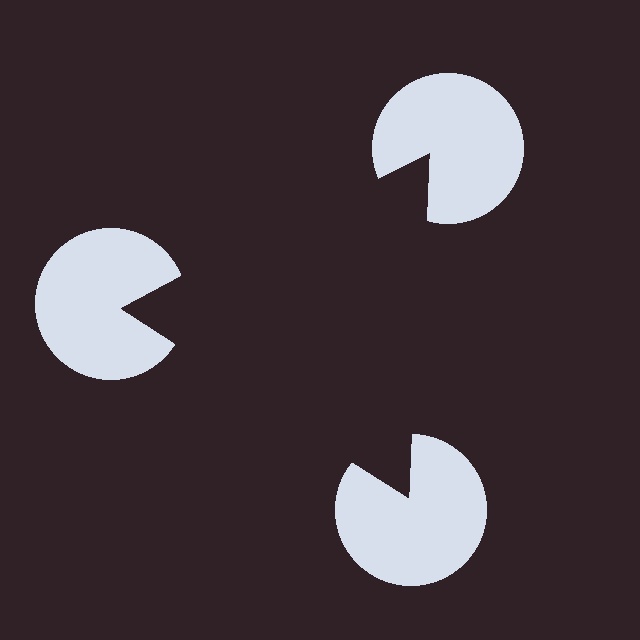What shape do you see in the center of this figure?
An illusory triangle — its edges are inferred from the aligned wedge cuts in the pac-man discs, not physically drawn.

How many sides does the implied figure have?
3 sides.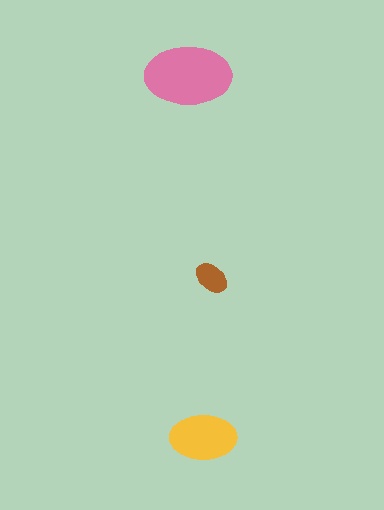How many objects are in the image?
There are 3 objects in the image.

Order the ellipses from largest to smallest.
the pink one, the yellow one, the brown one.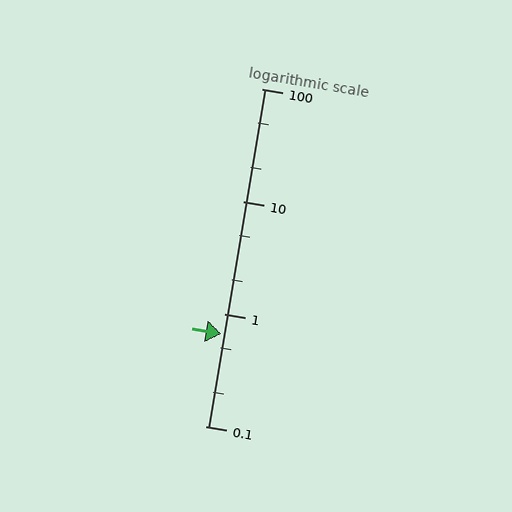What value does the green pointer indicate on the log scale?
The pointer indicates approximately 0.66.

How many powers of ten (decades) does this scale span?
The scale spans 3 decades, from 0.1 to 100.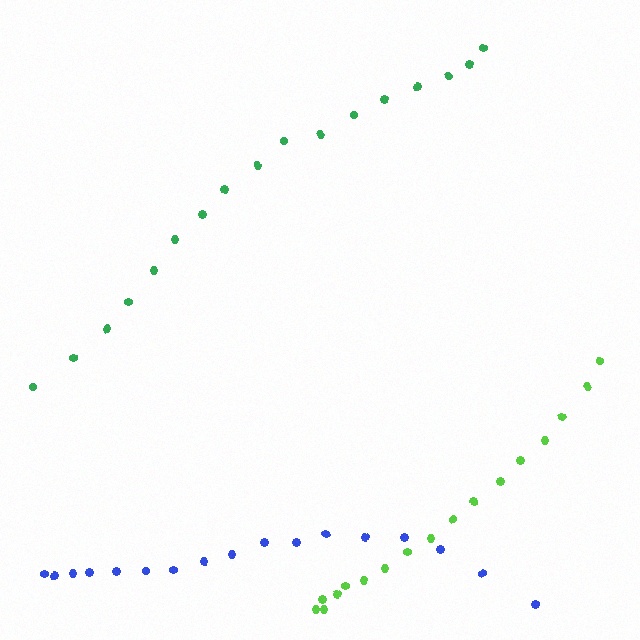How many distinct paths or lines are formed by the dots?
There are 3 distinct paths.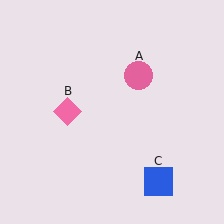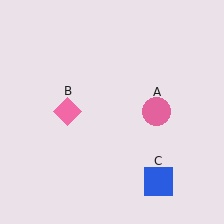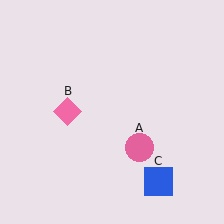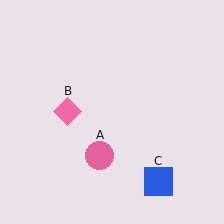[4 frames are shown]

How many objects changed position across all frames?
1 object changed position: pink circle (object A).